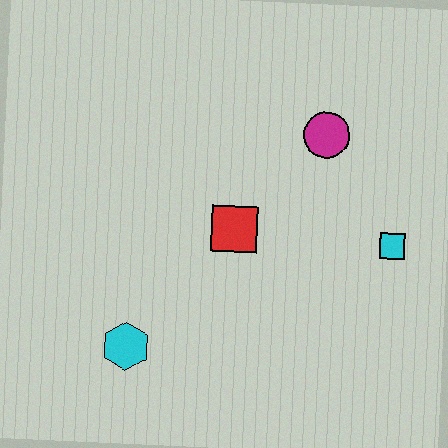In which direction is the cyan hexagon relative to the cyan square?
The cyan hexagon is to the left of the cyan square.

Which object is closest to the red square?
The magenta circle is closest to the red square.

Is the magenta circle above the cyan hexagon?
Yes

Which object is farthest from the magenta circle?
The cyan hexagon is farthest from the magenta circle.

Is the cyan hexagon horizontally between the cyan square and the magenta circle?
No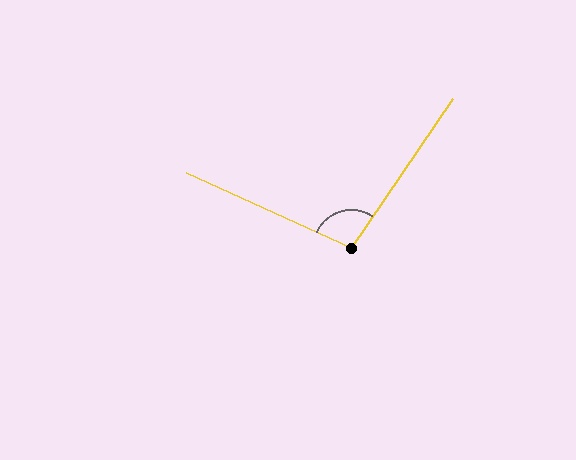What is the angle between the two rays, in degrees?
Approximately 100 degrees.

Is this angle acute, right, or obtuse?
It is obtuse.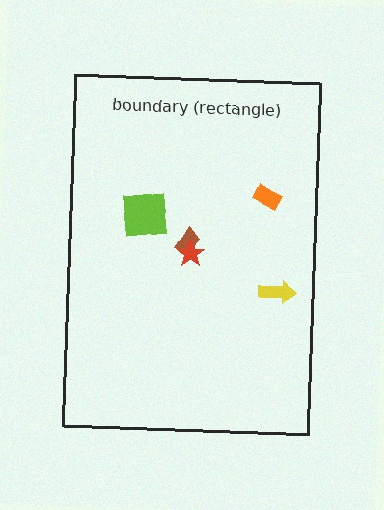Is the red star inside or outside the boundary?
Inside.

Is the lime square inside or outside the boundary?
Inside.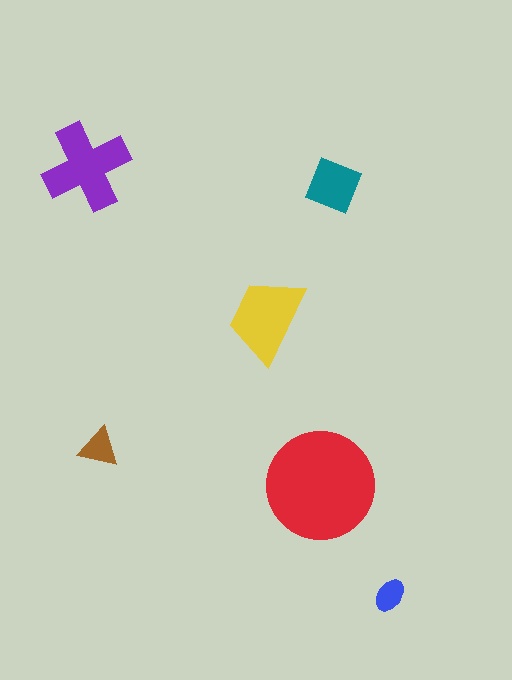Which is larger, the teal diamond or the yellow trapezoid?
The yellow trapezoid.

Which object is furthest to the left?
The purple cross is leftmost.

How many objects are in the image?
There are 6 objects in the image.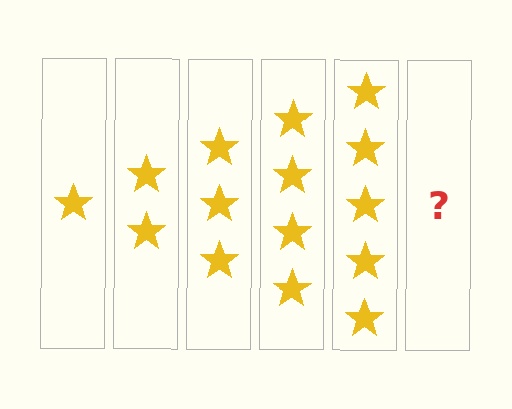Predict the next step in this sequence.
The next step is 6 stars.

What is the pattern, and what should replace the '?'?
The pattern is that each step adds one more star. The '?' should be 6 stars.